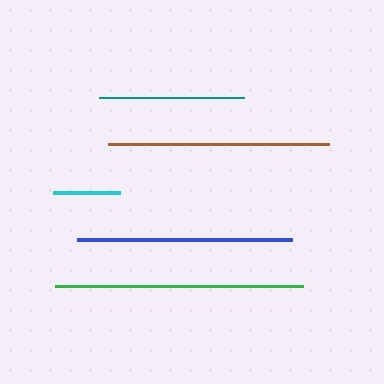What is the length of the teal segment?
The teal segment is approximately 145 pixels long.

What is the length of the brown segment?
The brown segment is approximately 221 pixels long.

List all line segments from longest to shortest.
From longest to shortest: green, brown, blue, teal, cyan.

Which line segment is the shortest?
The cyan line is the shortest at approximately 67 pixels.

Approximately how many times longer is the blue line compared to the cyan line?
The blue line is approximately 3.2 times the length of the cyan line.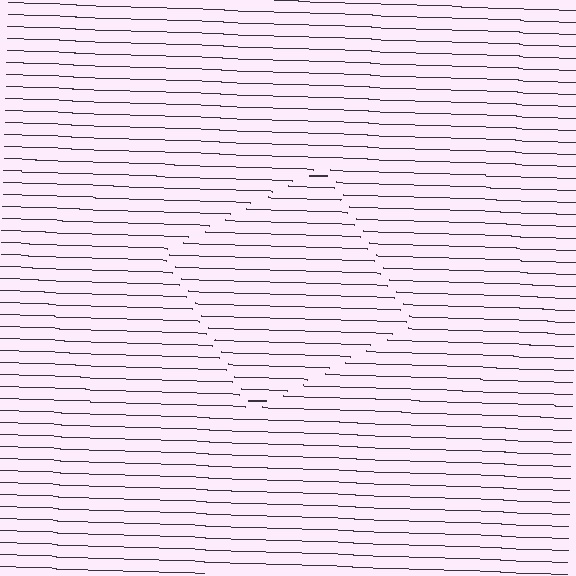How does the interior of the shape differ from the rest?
The interior of the shape contains the same grating, shifted by half a period — the contour is defined by the phase discontinuity where line-ends from the inner and outer gratings abut.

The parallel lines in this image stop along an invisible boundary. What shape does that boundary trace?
An illusory square. The interior of the shape contains the same grating, shifted by half a period — the contour is defined by the phase discontinuity where line-ends from the inner and outer gratings abut.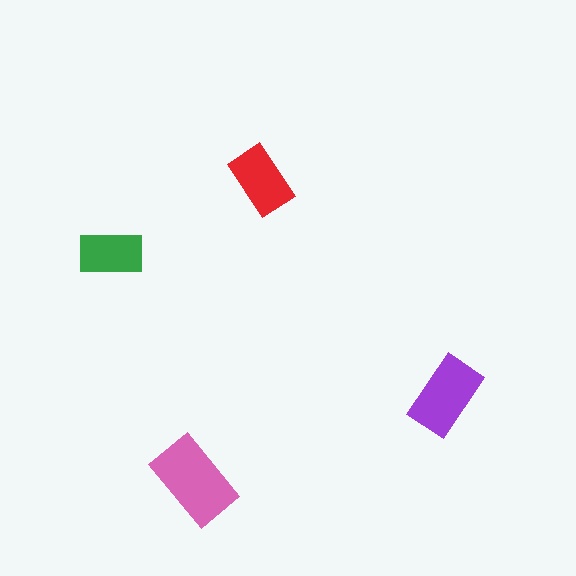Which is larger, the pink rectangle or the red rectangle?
The pink one.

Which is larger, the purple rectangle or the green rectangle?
The purple one.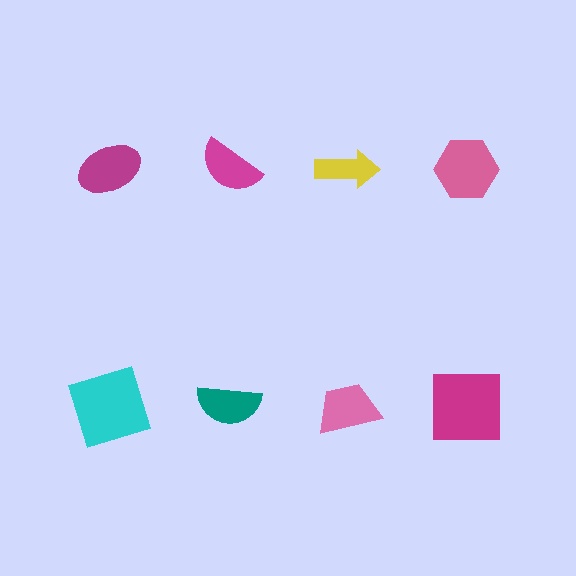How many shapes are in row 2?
4 shapes.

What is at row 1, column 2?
A magenta semicircle.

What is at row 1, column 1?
A magenta ellipse.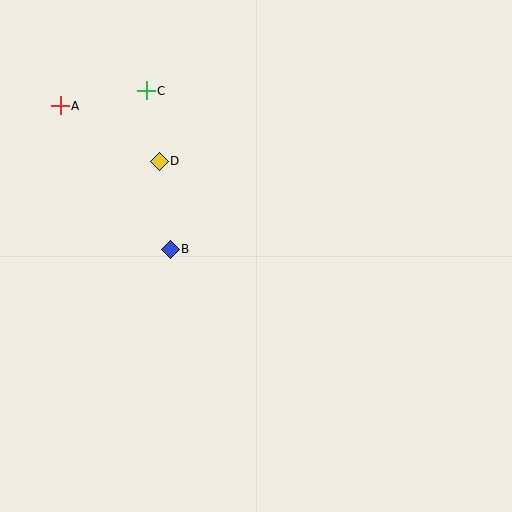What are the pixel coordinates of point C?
Point C is at (146, 91).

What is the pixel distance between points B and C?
The distance between B and C is 160 pixels.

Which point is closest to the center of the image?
Point B at (170, 249) is closest to the center.